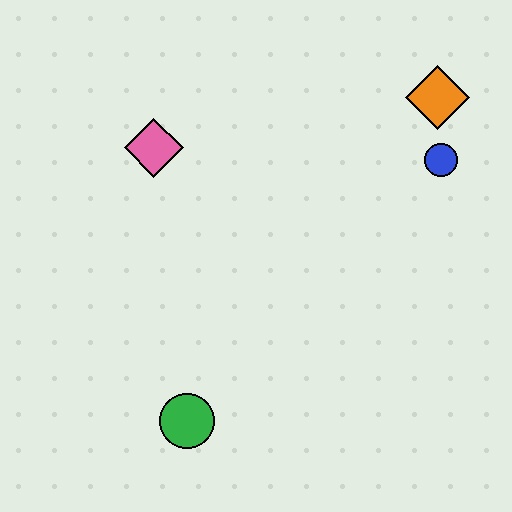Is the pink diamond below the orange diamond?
Yes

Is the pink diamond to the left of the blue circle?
Yes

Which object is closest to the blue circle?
The orange diamond is closest to the blue circle.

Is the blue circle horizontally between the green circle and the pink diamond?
No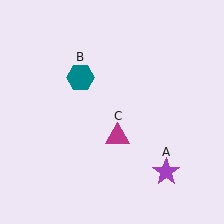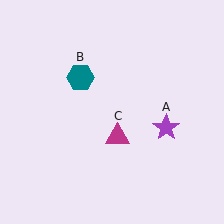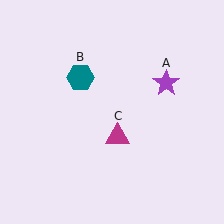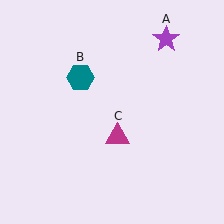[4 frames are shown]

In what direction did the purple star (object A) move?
The purple star (object A) moved up.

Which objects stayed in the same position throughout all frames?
Teal hexagon (object B) and magenta triangle (object C) remained stationary.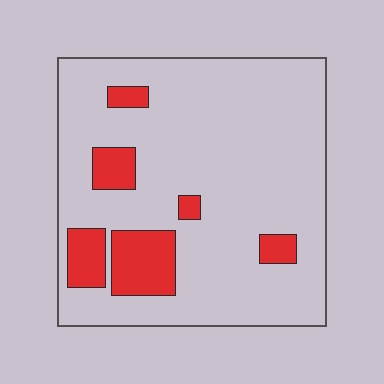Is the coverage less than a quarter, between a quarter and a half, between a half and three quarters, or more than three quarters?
Less than a quarter.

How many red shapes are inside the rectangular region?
6.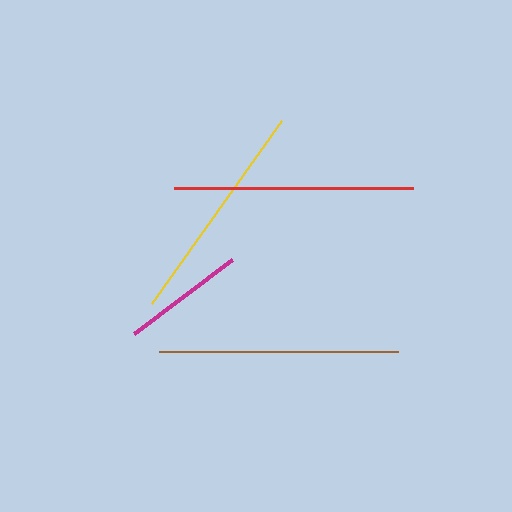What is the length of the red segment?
The red segment is approximately 239 pixels long.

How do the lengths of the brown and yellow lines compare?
The brown and yellow lines are approximately the same length.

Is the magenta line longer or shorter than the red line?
The red line is longer than the magenta line.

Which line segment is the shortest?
The magenta line is the shortest at approximately 123 pixels.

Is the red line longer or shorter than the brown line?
The brown line is longer than the red line.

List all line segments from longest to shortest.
From longest to shortest: brown, red, yellow, magenta.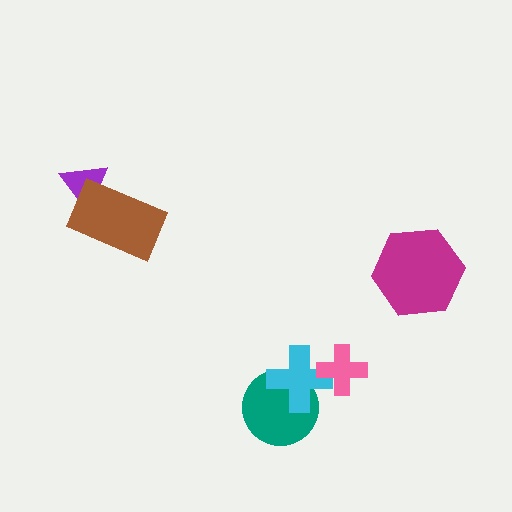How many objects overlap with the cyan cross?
2 objects overlap with the cyan cross.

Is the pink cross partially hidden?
No, no other shape covers it.